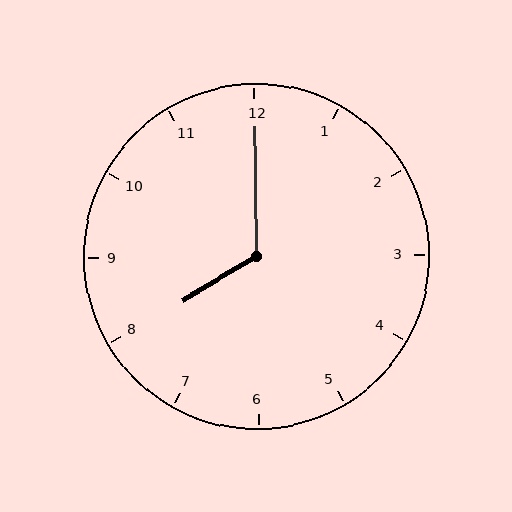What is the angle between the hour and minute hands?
Approximately 120 degrees.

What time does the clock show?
8:00.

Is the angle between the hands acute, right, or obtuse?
It is obtuse.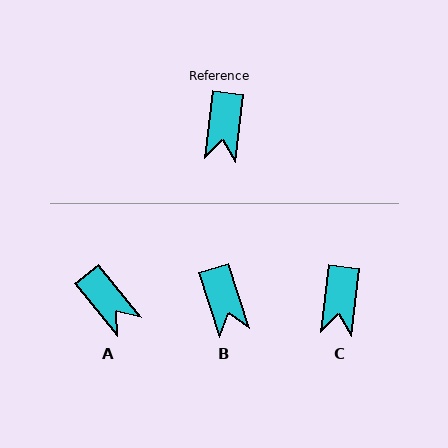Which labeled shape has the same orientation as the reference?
C.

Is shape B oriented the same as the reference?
No, it is off by about 25 degrees.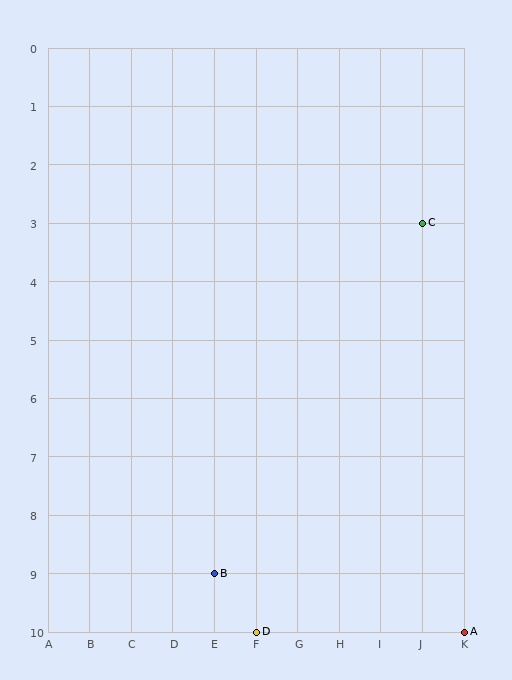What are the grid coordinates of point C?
Point C is at grid coordinates (J, 3).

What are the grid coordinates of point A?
Point A is at grid coordinates (K, 10).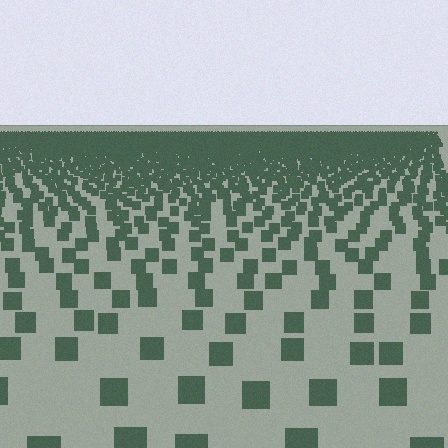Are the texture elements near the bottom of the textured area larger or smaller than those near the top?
Larger. Near the bottom, elements are closer to the viewer and appear at a bigger on-screen size.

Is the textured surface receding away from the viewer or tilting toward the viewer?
The surface is receding away from the viewer. Texture elements get smaller and denser toward the top.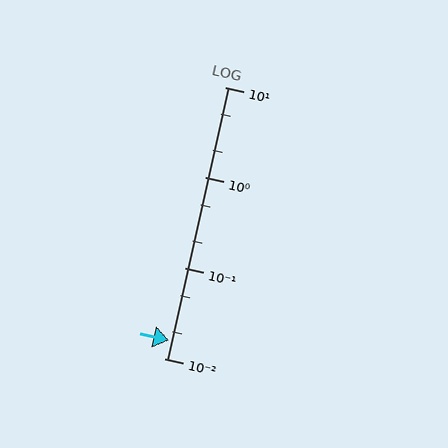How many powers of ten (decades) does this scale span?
The scale spans 3 decades, from 0.01 to 10.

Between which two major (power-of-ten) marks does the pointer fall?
The pointer is between 0.01 and 0.1.